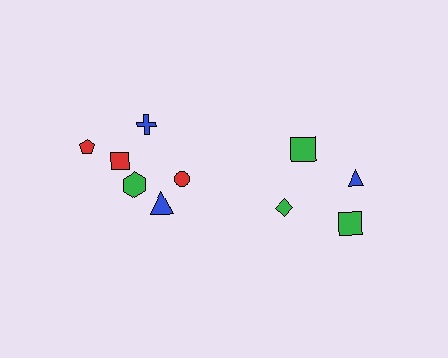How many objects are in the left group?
There are 6 objects.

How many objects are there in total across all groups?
There are 10 objects.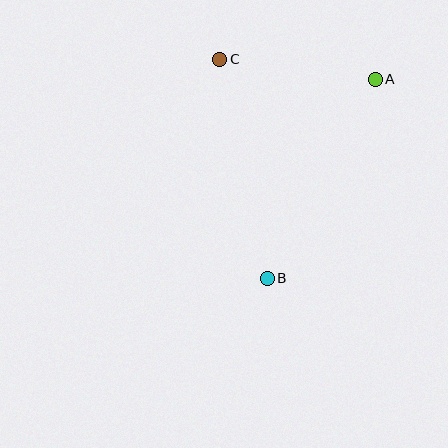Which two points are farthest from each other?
Points A and B are farthest from each other.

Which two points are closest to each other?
Points A and C are closest to each other.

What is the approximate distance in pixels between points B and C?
The distance between B and C is approximately 224 pixels.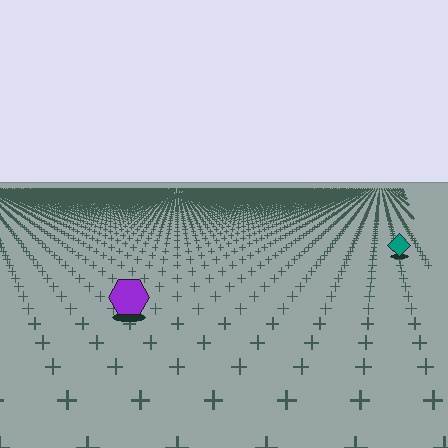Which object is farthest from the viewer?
The teal diamond is farthest from the viewer. It appears smaller and the ground texture around it is denser.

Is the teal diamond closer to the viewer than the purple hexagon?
No. The purple hexagon is closer — you can tell from the texture gradient: the ground texture is coarser near it.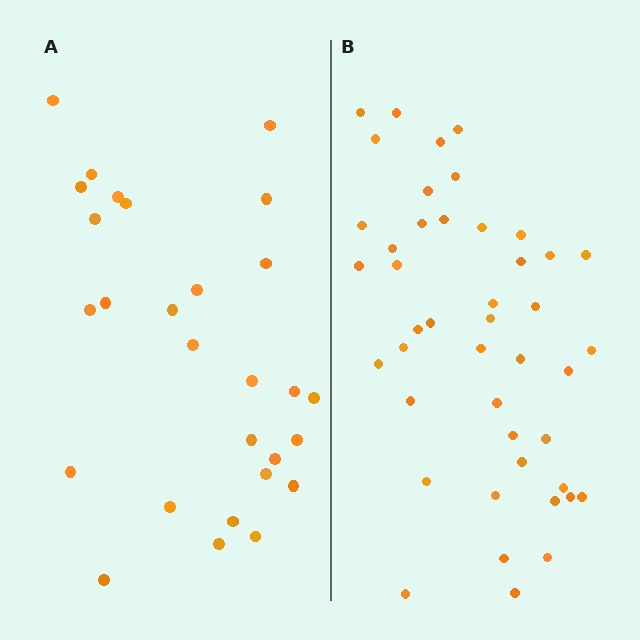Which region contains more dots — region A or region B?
Region B (the right region) has more dots.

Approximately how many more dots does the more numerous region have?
Region B has approximately 15 more dots than region A.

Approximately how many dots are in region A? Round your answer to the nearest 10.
About 30 dots. (The exact count is 28, which rounds to 30.)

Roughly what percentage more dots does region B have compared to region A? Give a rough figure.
About 55% more.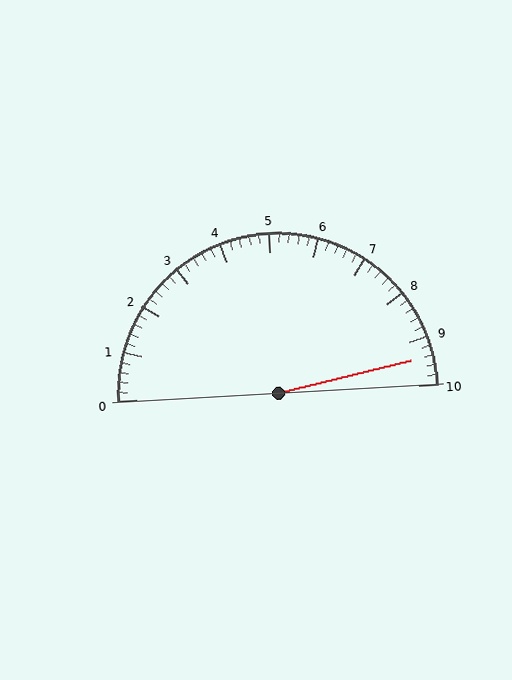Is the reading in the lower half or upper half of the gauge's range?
The reading is in the upper half of the range (0 to 10).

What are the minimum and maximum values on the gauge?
The gauge ranges from 0 to 10.